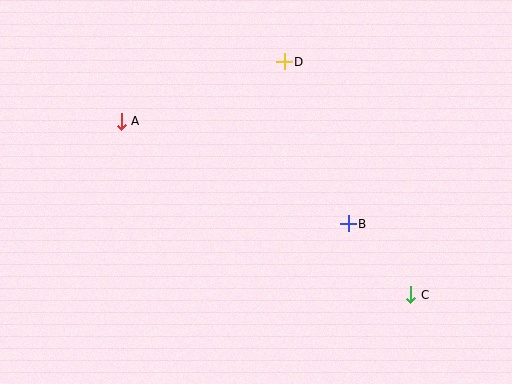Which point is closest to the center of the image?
Point B at (348, 224) is closest to the center.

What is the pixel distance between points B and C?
The distance between B and C is 94 pixels.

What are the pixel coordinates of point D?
Point D is at (284, 62).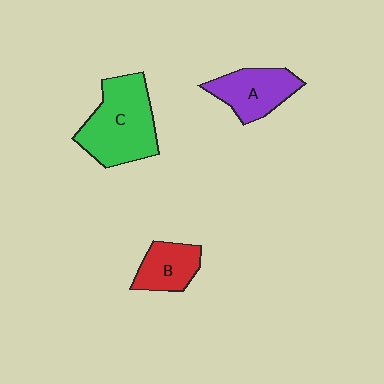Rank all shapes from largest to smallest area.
From largest to smallest: C (green), A (purple), B (red).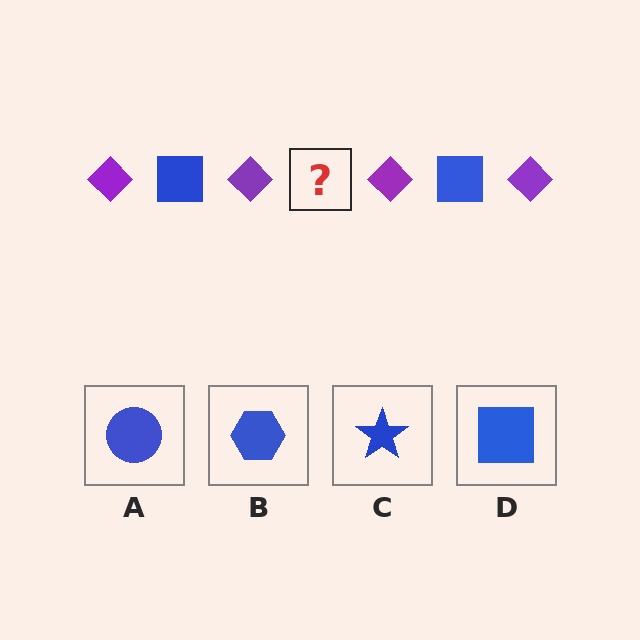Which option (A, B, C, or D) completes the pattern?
D.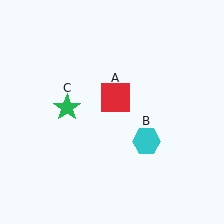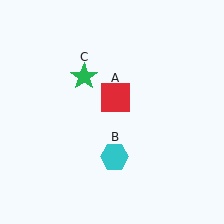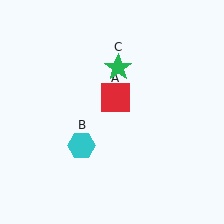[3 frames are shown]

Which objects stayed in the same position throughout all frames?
Red square (object A) remained stationary.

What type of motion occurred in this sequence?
The cyan hexagon (object B), green star (object C) rotated clockwise around the center of the scene.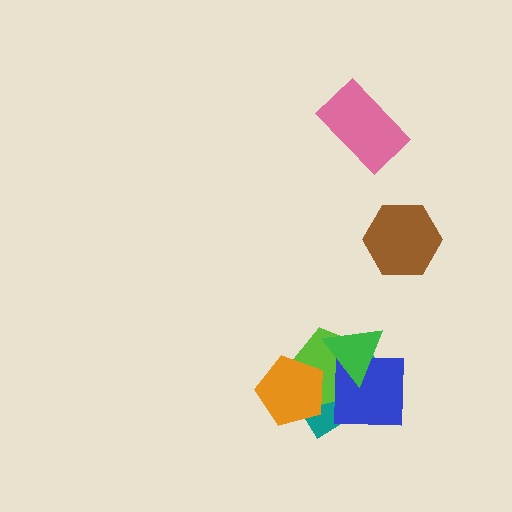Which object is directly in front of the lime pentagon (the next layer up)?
The orange pentagon is directly in front of the lime pentagon.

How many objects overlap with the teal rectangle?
4 objects overlap with the teal rectangle.